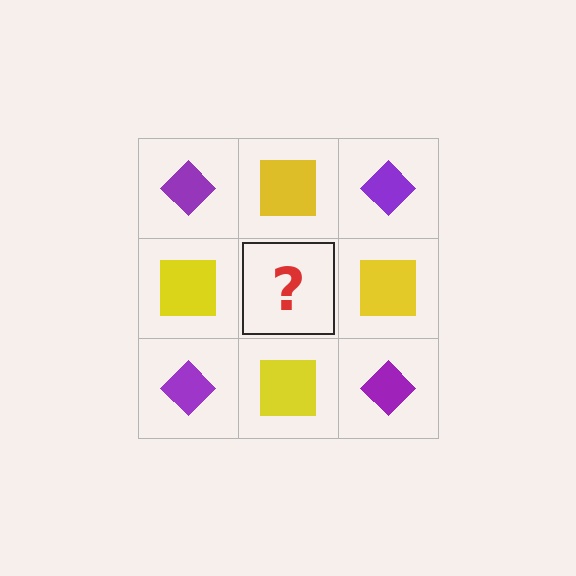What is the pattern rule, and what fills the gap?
The rule is that it alternates purple diamond and yellow square in a checkerboard pattern. The gap should be filled with a purple diamond.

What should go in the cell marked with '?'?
The missing cell should contain a purple diamond.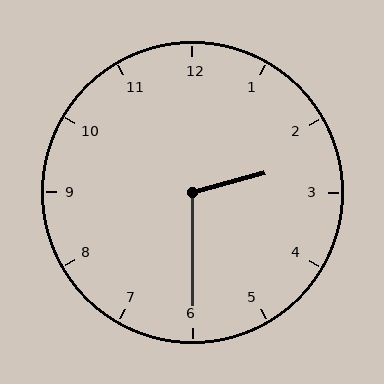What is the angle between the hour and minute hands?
Approximately 105 degrees.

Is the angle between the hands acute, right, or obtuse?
It is obtuse.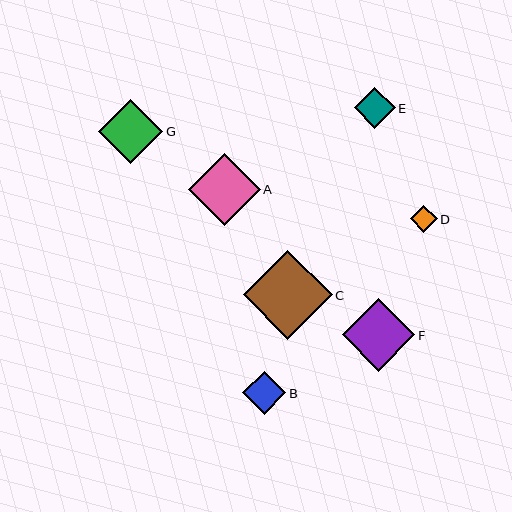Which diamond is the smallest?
Diamond D is the smallest with a size of approximately 27 pixels.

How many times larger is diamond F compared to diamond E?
Diamond F is approximately 1.8 times the size of diamond E.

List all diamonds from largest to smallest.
From largest to smallest: C, F, A, G, B, E, D.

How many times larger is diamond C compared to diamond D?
Diamond C is approximately 3.3 times the size of diamond D.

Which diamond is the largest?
Diamond C is the largest with a size of approximately 89 pixels.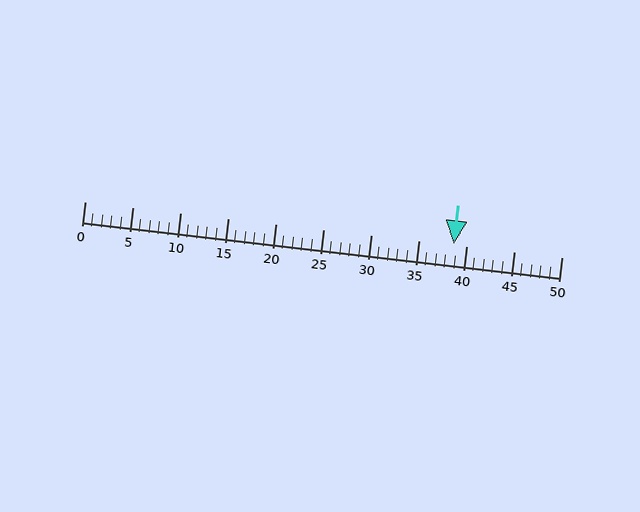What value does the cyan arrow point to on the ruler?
The cyan arrow points to approximately 39.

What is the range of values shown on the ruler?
The ruler shows values from 0 to 50.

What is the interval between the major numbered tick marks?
The major tick marks are spaced 5 units apart.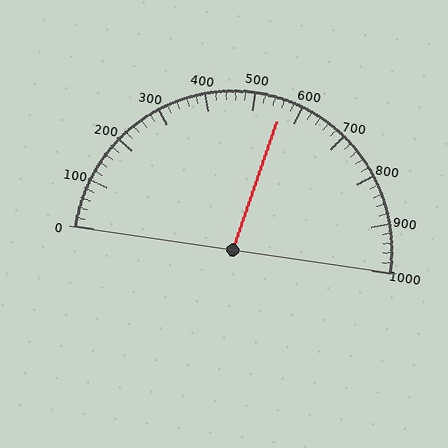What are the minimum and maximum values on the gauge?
The gauge ranges from 0 to 1000.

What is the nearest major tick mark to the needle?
The nearest major tick mark is 600.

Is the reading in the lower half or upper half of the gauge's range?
The reading is in the upper half of the range (0 to 1000).